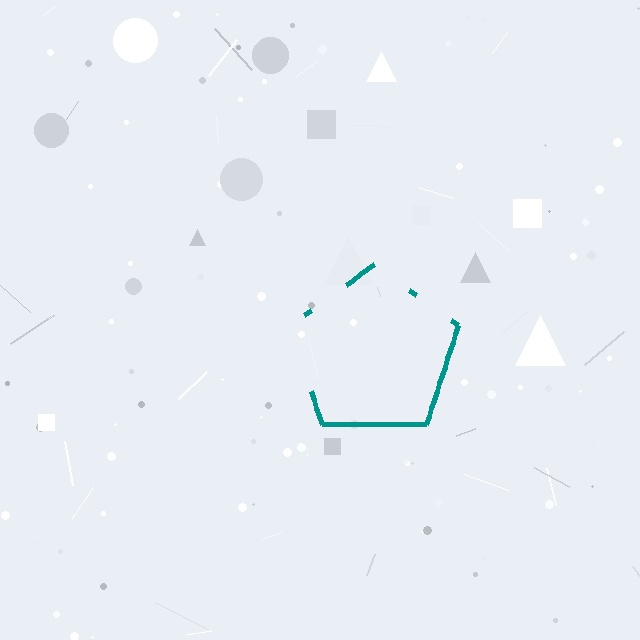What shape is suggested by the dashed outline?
The dashed outline suggests a pentagon.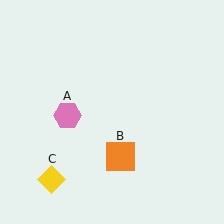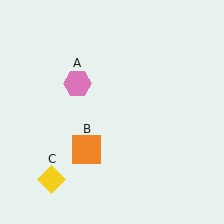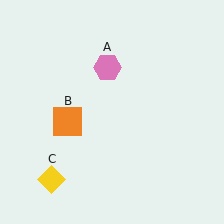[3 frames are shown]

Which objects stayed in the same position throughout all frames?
Yellow diamond (object C) remained stationary.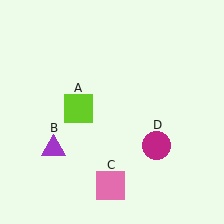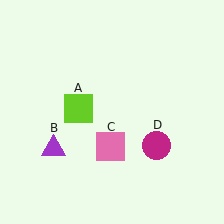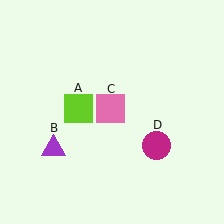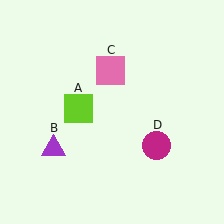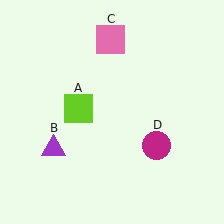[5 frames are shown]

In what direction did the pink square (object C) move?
The pink square (object C) moved up.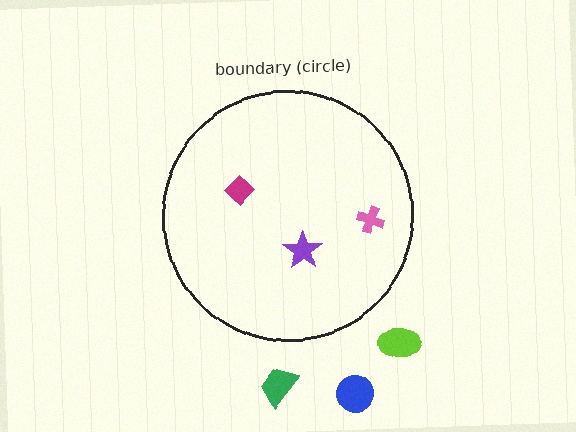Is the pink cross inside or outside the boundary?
Inside.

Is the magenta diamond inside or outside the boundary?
Inside.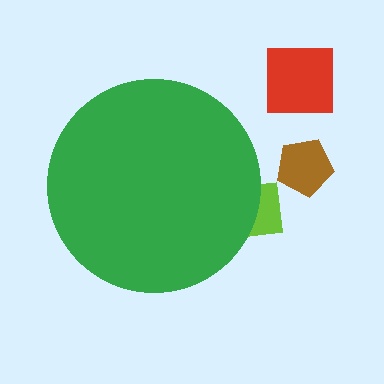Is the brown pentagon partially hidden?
No, the brown pentagon is fully visible.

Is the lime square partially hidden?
Yes, the lime square is partially hidden behind the green circle.